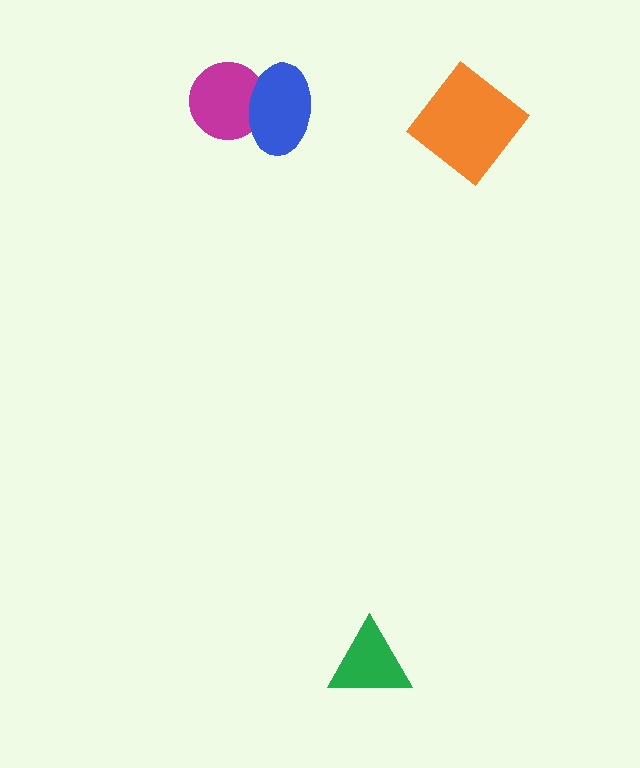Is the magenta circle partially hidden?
Yes, it is partially covered by another shape.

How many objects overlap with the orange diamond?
0 objects overlap with the orange diamond.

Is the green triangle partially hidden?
No, no other shape covers it.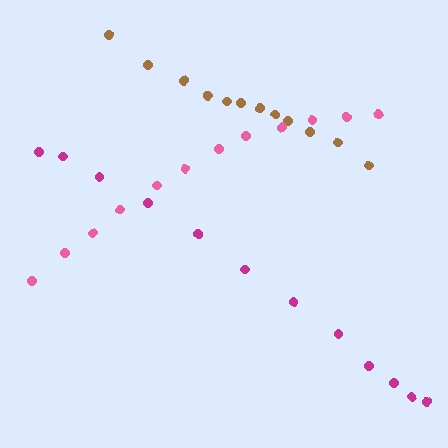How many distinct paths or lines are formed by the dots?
There are 3 distinct paths.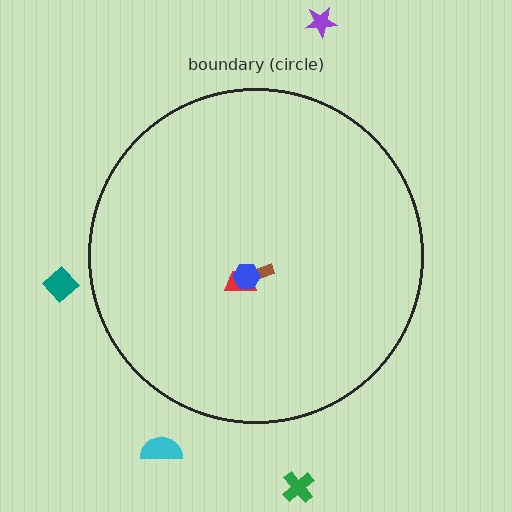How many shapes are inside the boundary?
3 inside, 4 outside.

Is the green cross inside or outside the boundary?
Outside.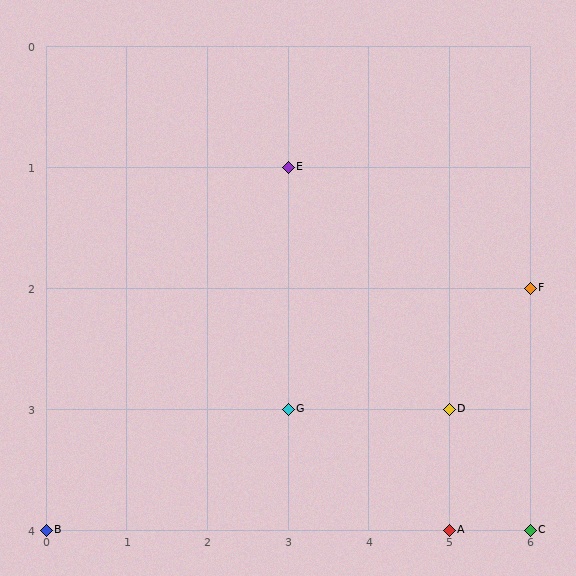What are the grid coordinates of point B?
Point B is at grid coordinates (0, 4).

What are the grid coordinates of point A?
Point A is at grid coordinates (5, 4).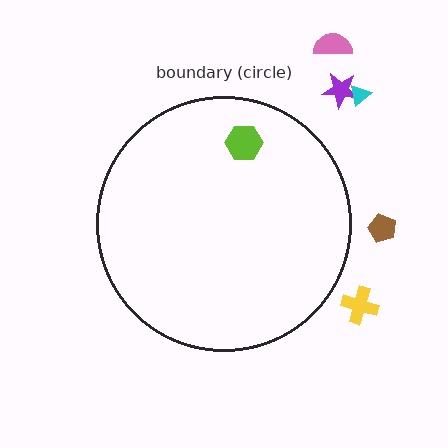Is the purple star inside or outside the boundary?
Outside.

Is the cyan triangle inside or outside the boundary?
Outside.